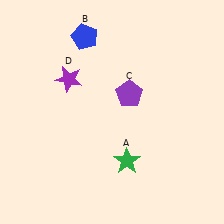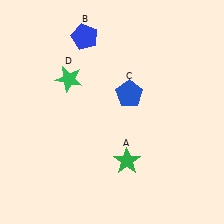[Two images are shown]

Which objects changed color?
C changed from purple to blue. D changed from purple to green.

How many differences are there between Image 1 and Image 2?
There are 2 differences between the two images.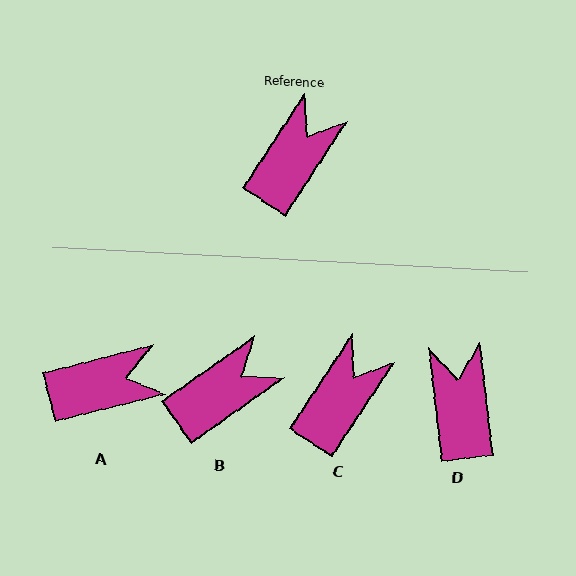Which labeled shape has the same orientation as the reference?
C.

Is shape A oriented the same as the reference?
No, it is off by about 43 degrees.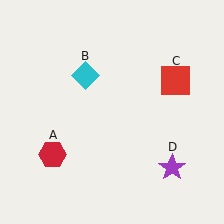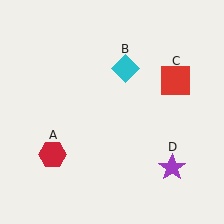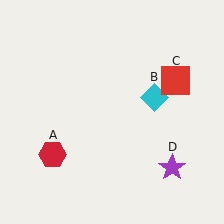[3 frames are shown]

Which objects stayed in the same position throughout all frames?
Red hexagon (object A) and red square (object C) and purple star (object D) remained stationary.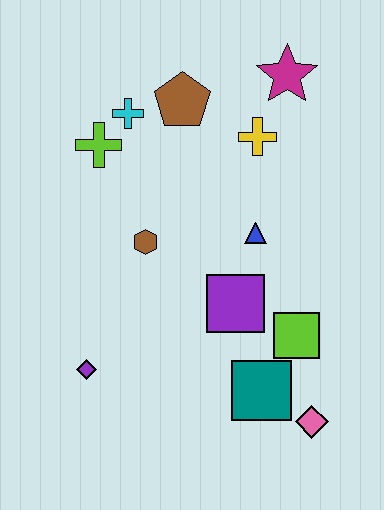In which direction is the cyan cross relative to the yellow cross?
The cyan cross is to the left of the yellow cross.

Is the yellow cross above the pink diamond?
Yes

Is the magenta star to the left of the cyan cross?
No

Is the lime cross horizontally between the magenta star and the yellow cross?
No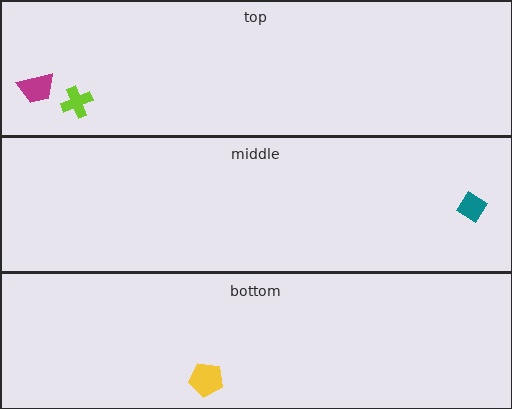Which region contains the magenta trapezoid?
The top region.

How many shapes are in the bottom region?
1.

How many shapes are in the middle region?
1.